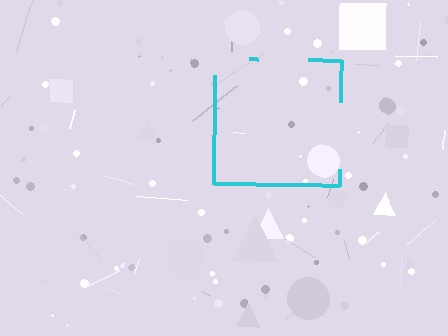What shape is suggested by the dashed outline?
The dashed outline suggests a square.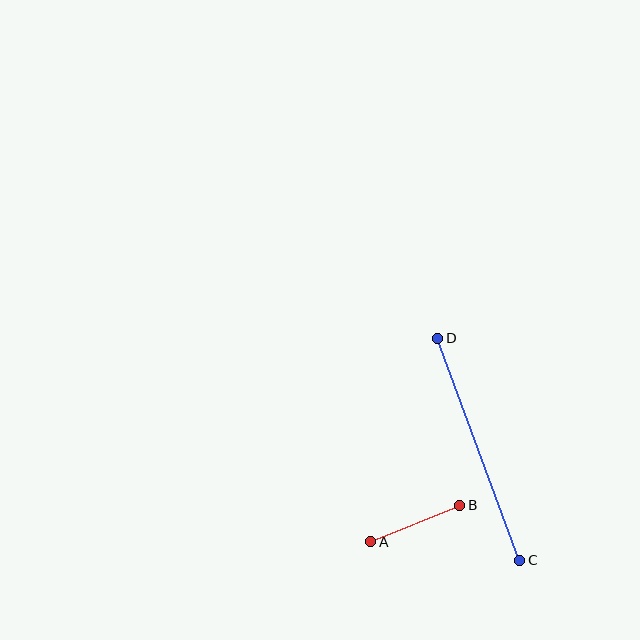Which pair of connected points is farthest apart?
Points C and D are farthest apart.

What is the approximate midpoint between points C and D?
The midpoint is at approximately (479, 449) pixels.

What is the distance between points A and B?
The distance is approximately 97 pixels.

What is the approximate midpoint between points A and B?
The midpoint is at approximately (415, 524) pixels.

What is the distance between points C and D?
The distance is approximately 237 pixels.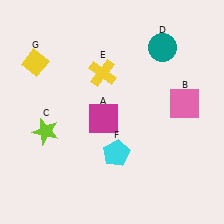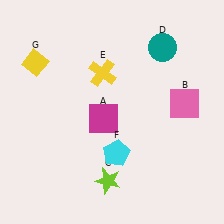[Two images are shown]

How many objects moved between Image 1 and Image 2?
1 object moved between the two images.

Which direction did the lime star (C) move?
The lime star (C) moved right.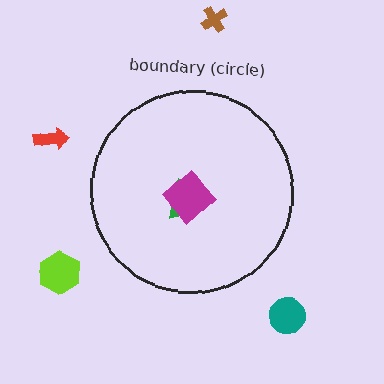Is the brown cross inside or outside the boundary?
Outside.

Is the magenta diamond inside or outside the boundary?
Inside.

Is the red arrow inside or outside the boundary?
Outside.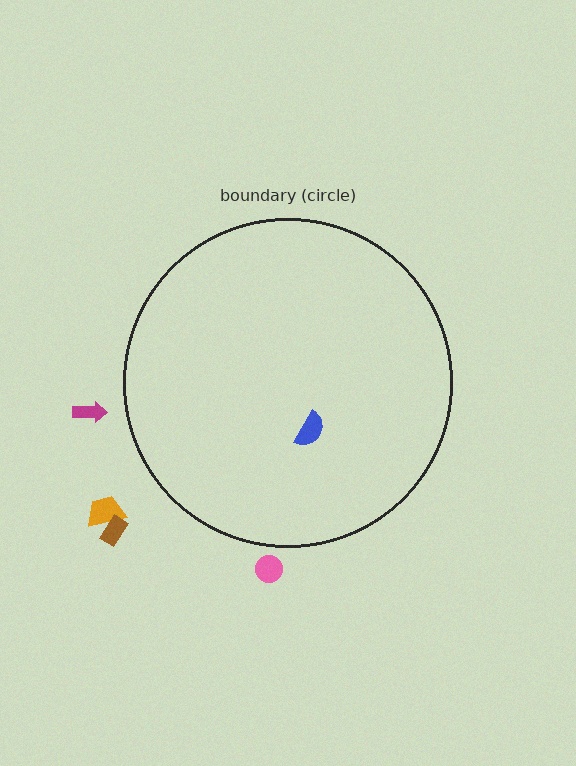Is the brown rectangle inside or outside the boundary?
Outside.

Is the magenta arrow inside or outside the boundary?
Outside.